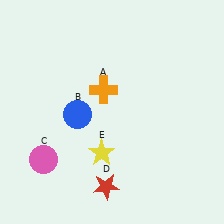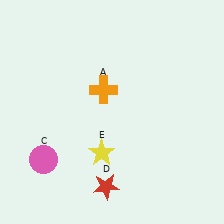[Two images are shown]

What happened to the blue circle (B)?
The blue circle (B) was removed in Image 2. It was in the bottom-left area of Image 1.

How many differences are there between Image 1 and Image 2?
There is 1 difference between the two images.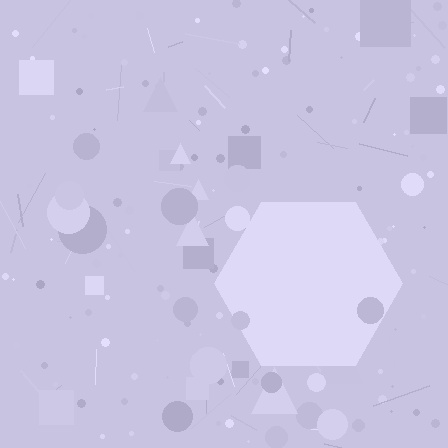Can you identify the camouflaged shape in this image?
The camouflaged shape is a hexagon.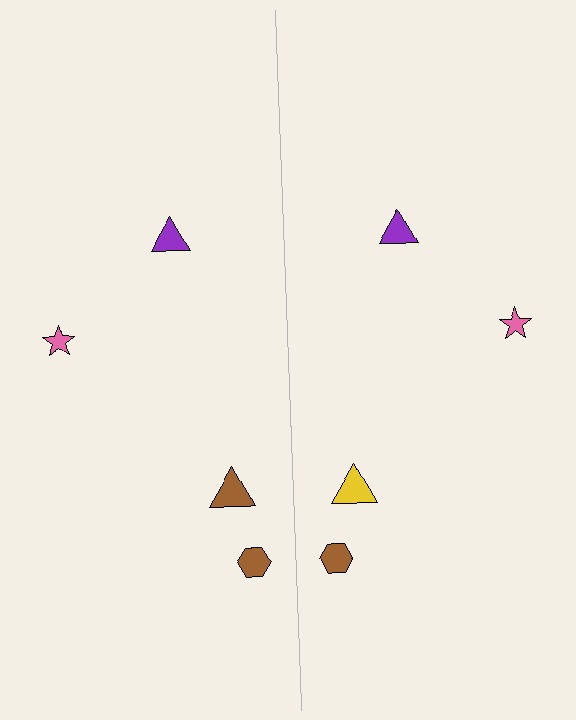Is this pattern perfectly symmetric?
No, the pattern is not perfectly symmetric. The yellow triangle on the right side breaks the symmetry — its mirror counterpart is brown.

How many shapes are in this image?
There are 8 shapes in this image.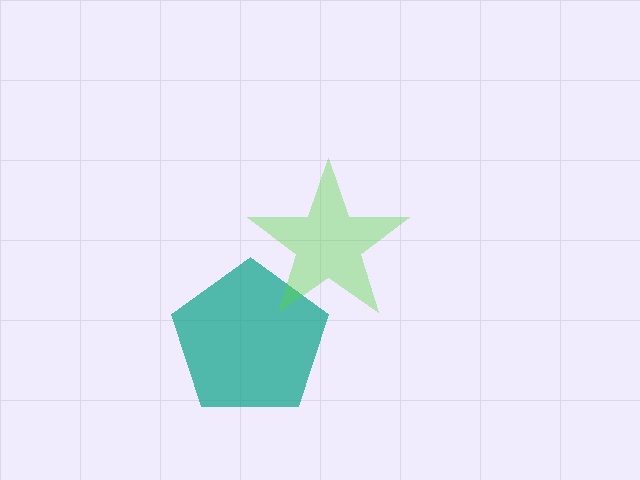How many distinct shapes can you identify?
There are 2 distinct shapes: a teal pentagon, a lime star.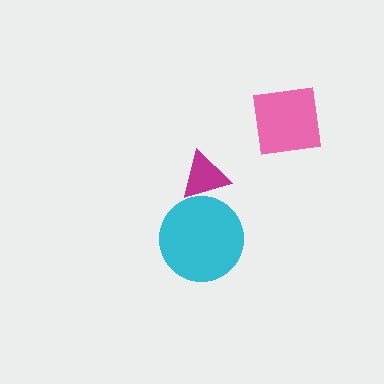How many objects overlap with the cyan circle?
1 object overlaps with the cyan circle.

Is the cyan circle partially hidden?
Yes, it is partially covered by another shape.